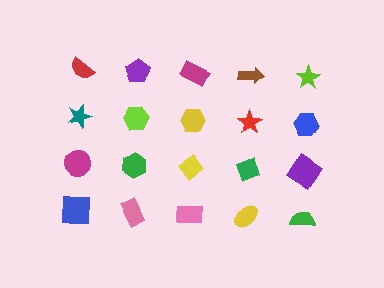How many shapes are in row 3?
5 shapes.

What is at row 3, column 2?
A green hexagon.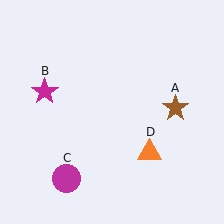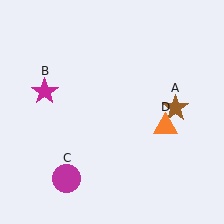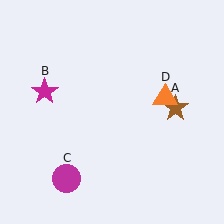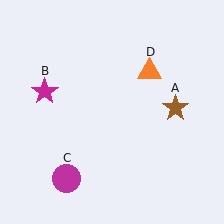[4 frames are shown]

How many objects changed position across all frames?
1 object changed position: orange triangle (object D).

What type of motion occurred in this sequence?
The orange triangle (object D) rotated counterclockwise around the center of the scene.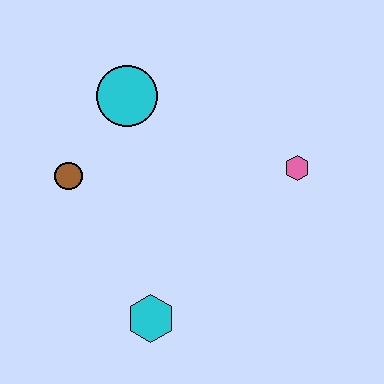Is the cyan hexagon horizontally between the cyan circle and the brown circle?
No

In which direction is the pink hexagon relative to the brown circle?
The pink hexagon is to the right of the brown circle.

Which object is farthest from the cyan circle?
The cyan hexagon is farthest from the cyan circle.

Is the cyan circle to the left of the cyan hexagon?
Yes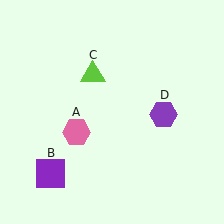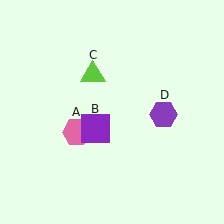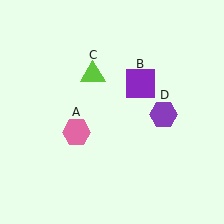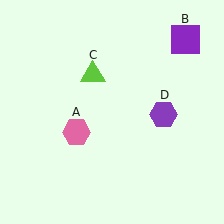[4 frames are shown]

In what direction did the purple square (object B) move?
The purple square (object B) moved up and to the right.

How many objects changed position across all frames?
1 object changed position: purple square (object B).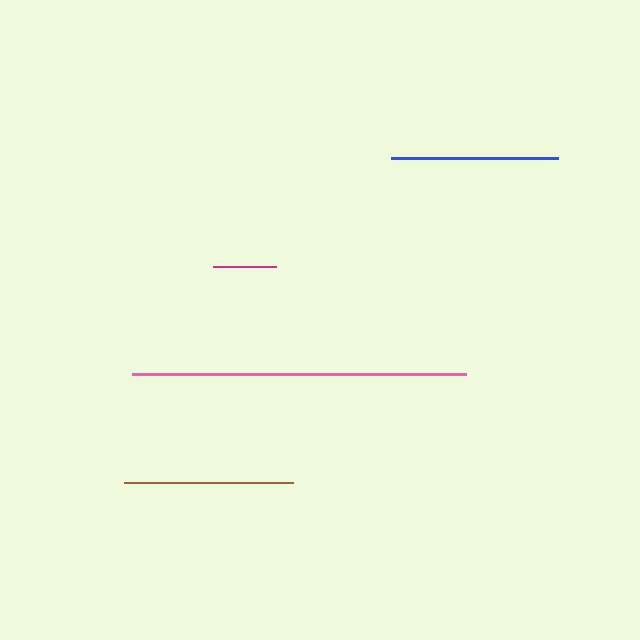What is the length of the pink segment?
The pink segment is approximately 334 pixels long.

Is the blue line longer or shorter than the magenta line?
The blue line is longer than the magenta line.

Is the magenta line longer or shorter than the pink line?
The pink line is longer than the magenta line.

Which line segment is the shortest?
The magenta line is the shortest at approximately 63 pixels.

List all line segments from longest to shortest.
From longest to shortest: pink, brown, blue, magenta.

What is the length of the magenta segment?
The magenta segment is approximately 63 pixels long.